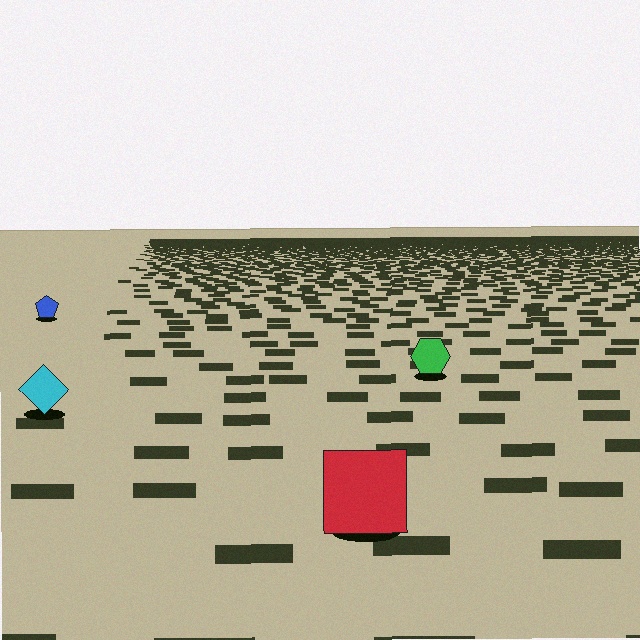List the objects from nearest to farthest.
From nearest to farthest: the red square, the cyan diamond, the green hexagon, the blue pentagon.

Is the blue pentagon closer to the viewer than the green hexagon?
No. The green hexagon is closer — you can tell from the texture gradient: the ground texture is coarser near it.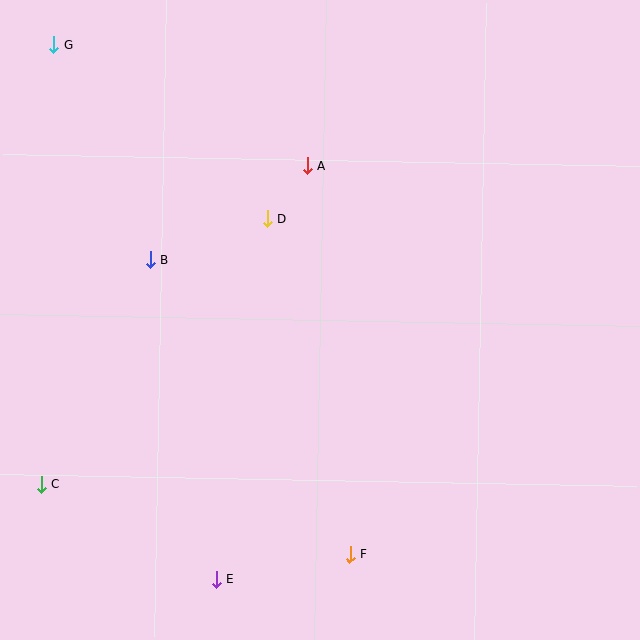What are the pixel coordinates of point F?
Point F is at (350, 554).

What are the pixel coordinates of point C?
Point C is at (41, 484).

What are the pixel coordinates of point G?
Point G is at (54, 45).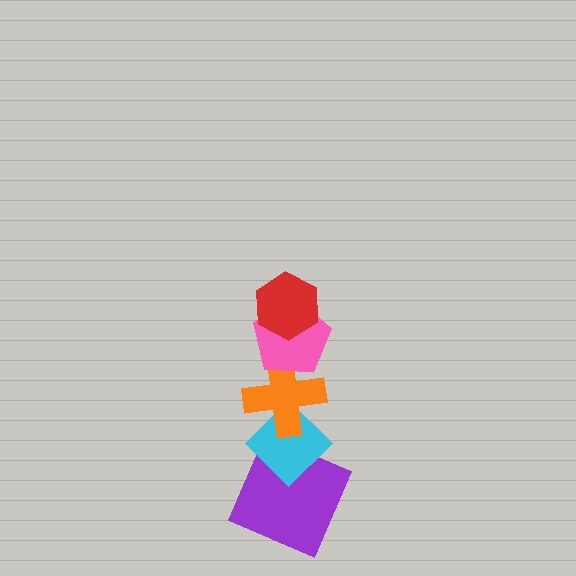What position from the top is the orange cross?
The orange cross is 3rd from the top.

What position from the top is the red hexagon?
The red hexagon is 1st from the top.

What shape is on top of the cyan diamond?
The orange cross is on top of the cyan diamond.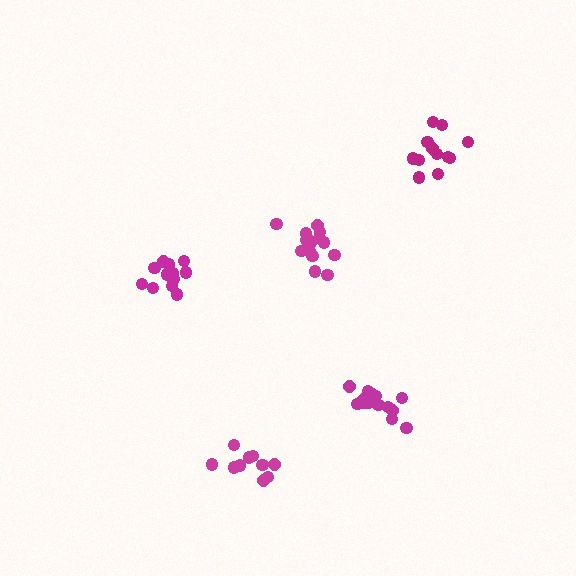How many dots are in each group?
Group 1: 11 dots, Group 2: 15 dots, Group 3: 12 dots, Group 4: 13 dots, Group 5: 14 dots (65 total).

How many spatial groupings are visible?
There are 5 spatial groupings.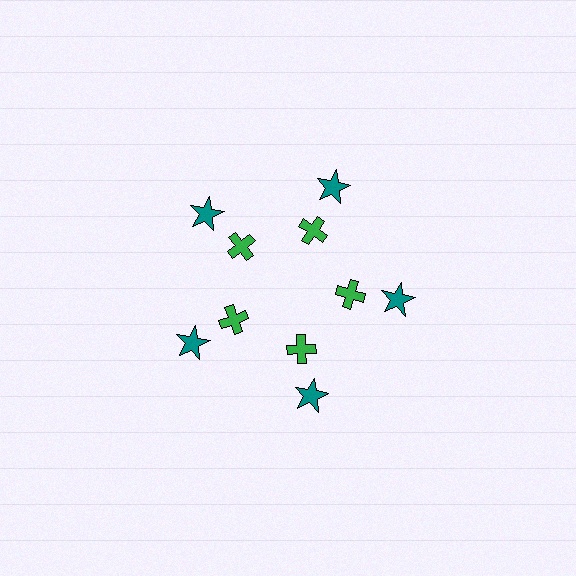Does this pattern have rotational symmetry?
Yes, this pattern has 5-fold rotational symmetry. It looks the same after rotating 72 degrees around the center.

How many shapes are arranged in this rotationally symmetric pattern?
There are 10 shapes, arranged in 5 groups of 2.